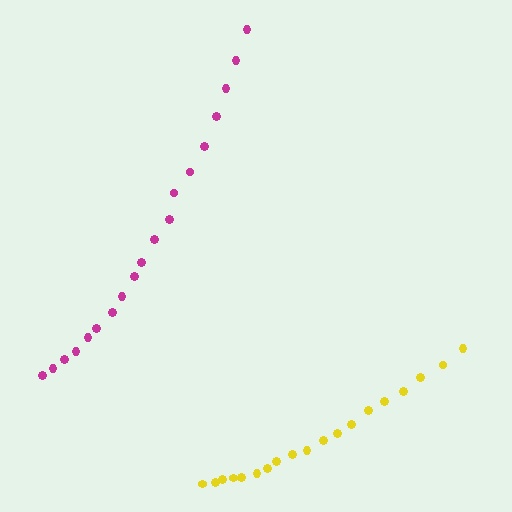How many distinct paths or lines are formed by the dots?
There are 2 distinct paths.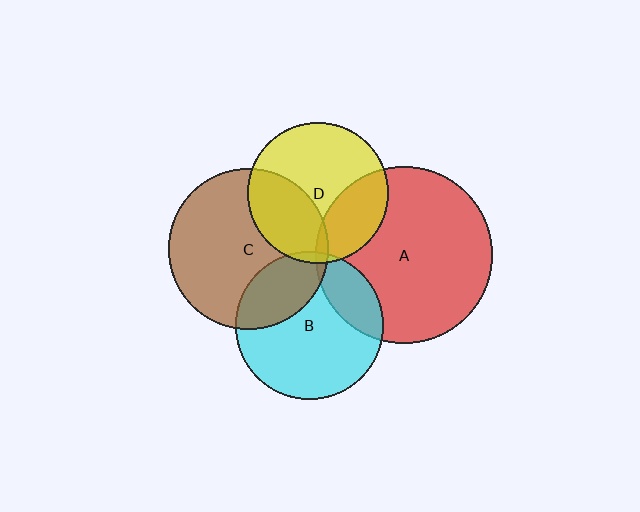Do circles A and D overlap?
Yes.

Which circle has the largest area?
Circle A (red).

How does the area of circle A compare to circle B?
Approximately 1.4 times.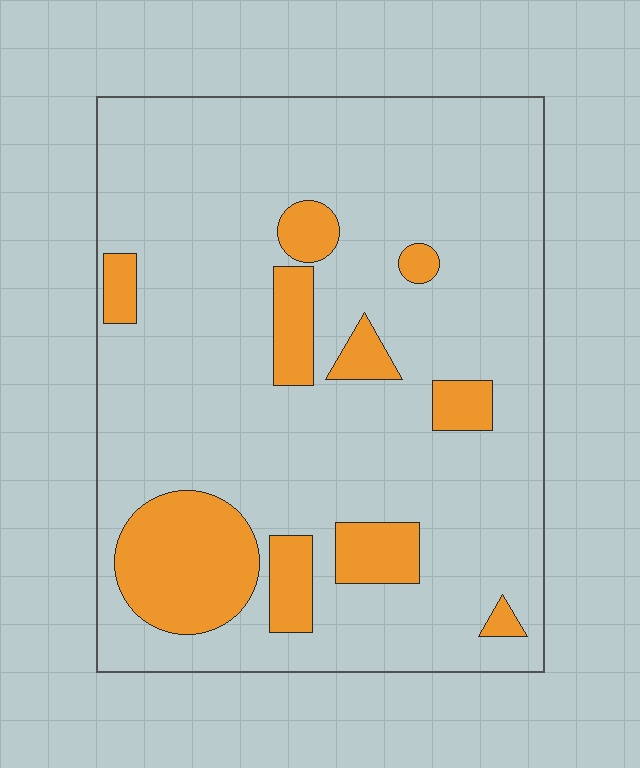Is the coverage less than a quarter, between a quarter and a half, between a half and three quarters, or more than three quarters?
Less than a quarter.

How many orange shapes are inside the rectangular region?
10.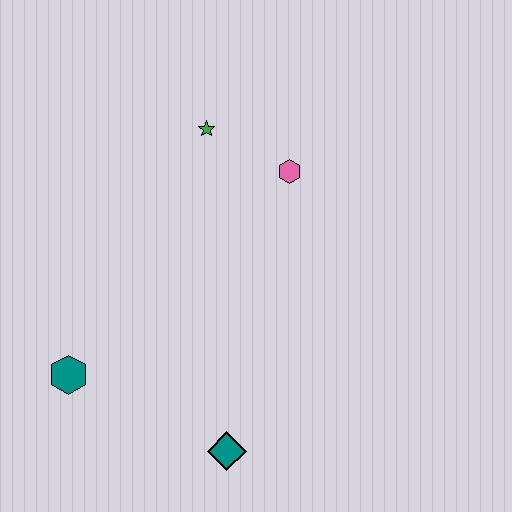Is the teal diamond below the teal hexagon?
Yes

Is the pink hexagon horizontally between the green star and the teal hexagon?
No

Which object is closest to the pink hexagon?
The green star is closest to the pink hexagon.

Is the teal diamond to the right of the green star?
Yes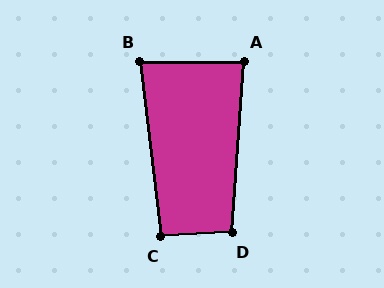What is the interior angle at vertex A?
Approximately 86 degrees (approximately right).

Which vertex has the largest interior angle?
D, at approximately 97 degrees.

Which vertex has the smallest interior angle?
B, at approximately 83 degrees.